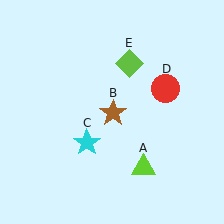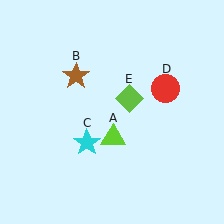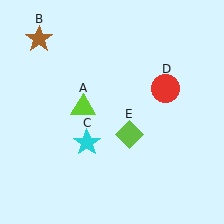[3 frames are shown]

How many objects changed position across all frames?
3 objects changed position: lime triangle (object A), brown star (object B), lime diamond (object E).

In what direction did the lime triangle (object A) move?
The lime triangle (object A) moved up and to the left.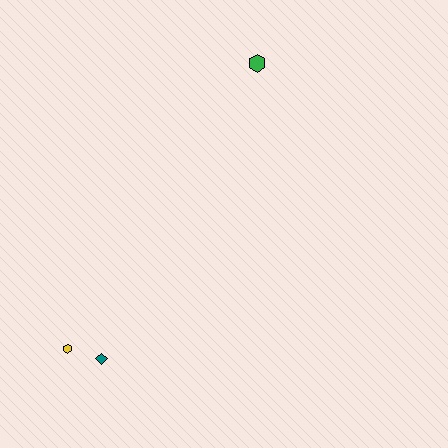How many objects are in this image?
There are 3 objects.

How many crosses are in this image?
There are no crosses.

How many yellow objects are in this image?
There is 1 yellow object.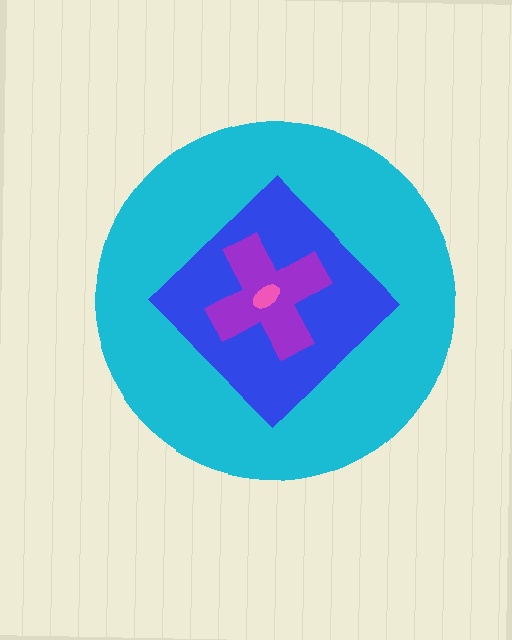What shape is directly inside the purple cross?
The pink ellipse.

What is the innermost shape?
The pink ellipse.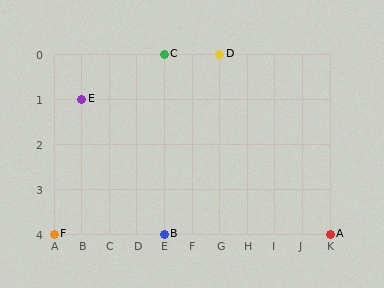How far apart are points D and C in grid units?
Points D and C are 2 columns apart.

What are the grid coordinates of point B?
Point B is at grid coordinates (E, 4).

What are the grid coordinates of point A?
Point A is at grid coordinates (K, 4).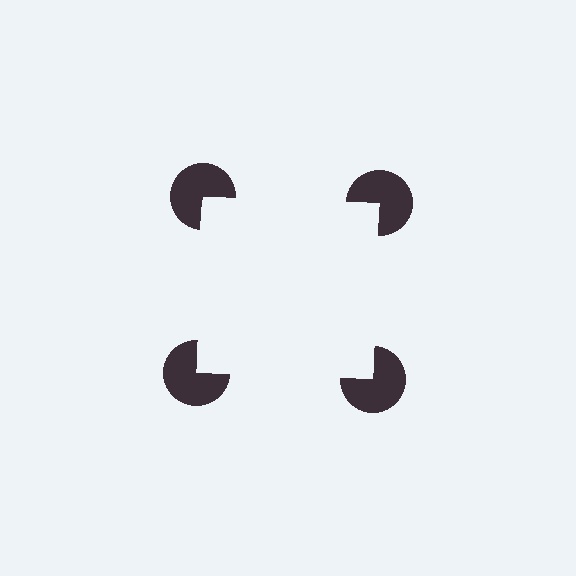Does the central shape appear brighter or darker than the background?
It typically appears slightly brighter than the background, even though no actual brightness change is drawn.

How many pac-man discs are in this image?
There are 4 — one at each vertex of the illusory square.